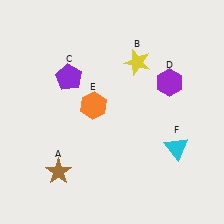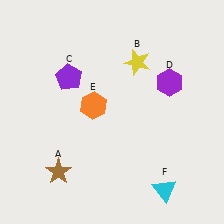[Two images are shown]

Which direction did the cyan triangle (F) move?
The cyan triangle (F) moved down.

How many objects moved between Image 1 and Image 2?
1 object moved between the two images.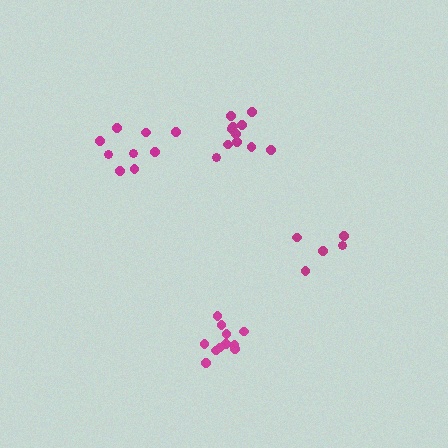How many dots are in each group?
Group 1: 11 dots, Group 2: 11 dots, Group 3: 9 dots, Group 4: 5 dots (36 total).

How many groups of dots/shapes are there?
There are 4 groups.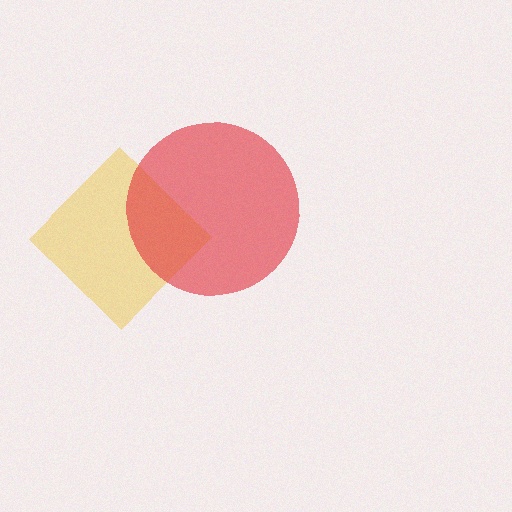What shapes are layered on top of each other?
The layered shapes are: a yellow diamond, a red circle.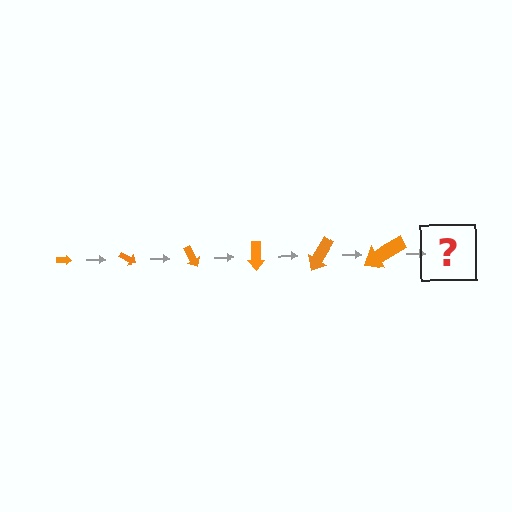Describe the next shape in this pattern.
It should be an arrow, larger than the previous one and rotated 180 degrees from the start.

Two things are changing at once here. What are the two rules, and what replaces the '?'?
The two rules are that the arrow grows larger each step and it rotates 30 degrees each step. The '?' should be an arrow, larger than the previous one and rotated 180 degrees from the start.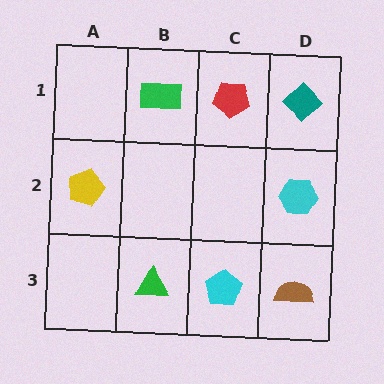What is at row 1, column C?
A red pentagon.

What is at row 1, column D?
A teal diamond.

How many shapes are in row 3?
3 shapes.